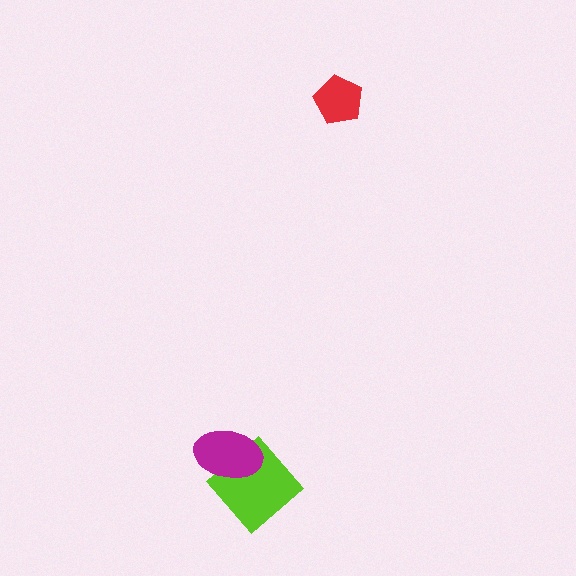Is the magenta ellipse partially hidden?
No, no other shape covers it.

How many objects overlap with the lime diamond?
1 object overlaps with the lime diamond.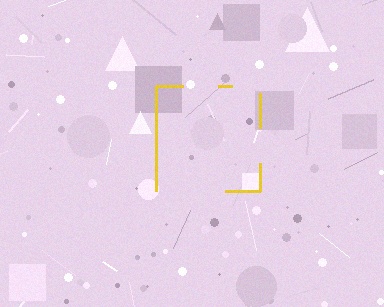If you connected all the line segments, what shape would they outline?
They would outline a square.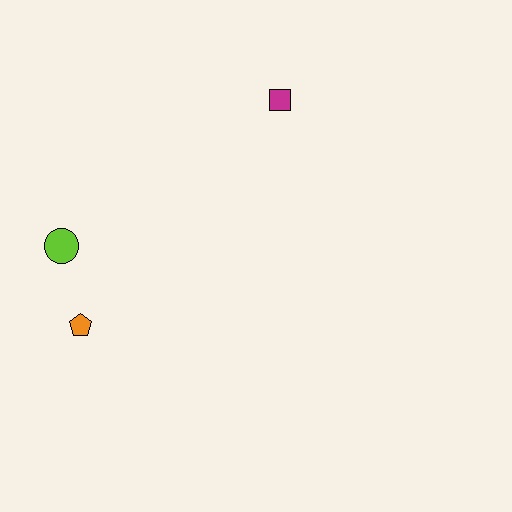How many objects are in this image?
There are 3 objects.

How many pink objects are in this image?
There are no pink objects.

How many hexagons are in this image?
There are no hexagons.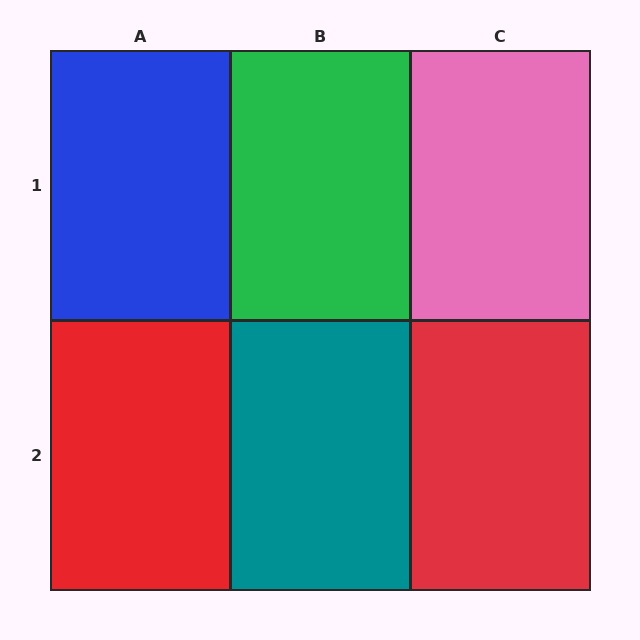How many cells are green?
1 cell is green.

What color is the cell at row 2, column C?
Red.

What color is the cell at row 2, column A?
Red.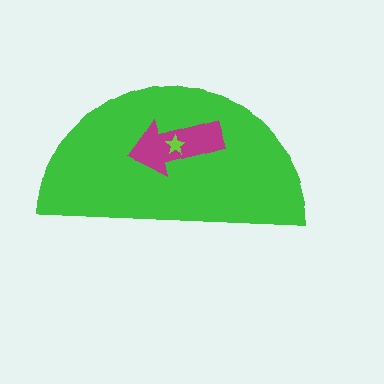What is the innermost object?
The lime star.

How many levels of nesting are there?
3.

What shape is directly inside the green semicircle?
The magenta arrow.